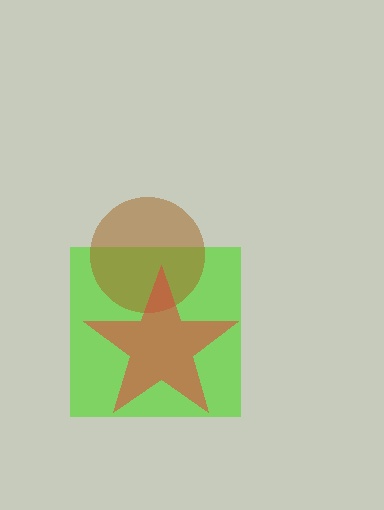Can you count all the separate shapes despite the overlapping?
Yes, there are 3 separate shapes.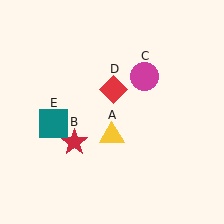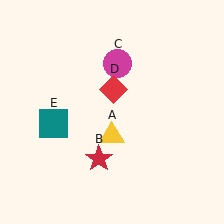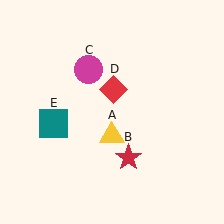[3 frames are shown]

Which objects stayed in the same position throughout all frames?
Yellow triangle (object A) and red diamond (object D) and teal square (object E) remained stationary.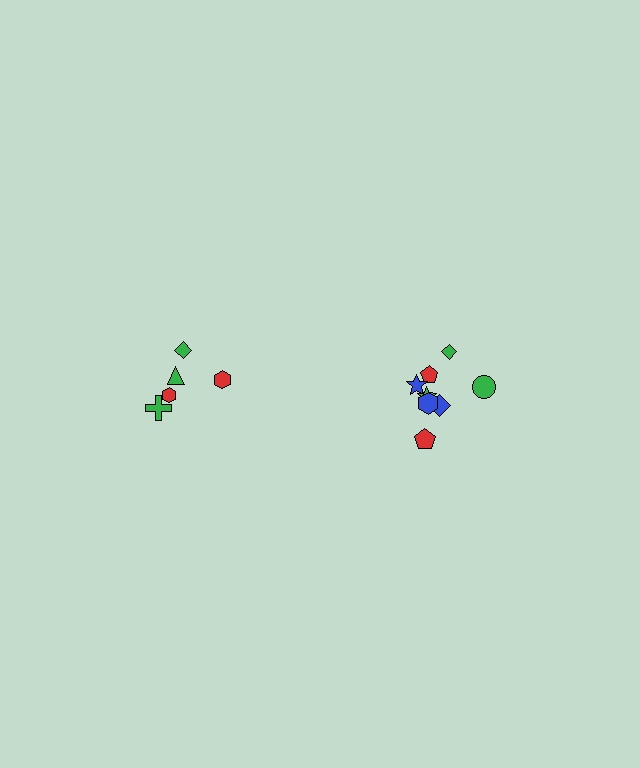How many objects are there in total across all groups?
There are 13 objects.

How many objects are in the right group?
There are 8 objects.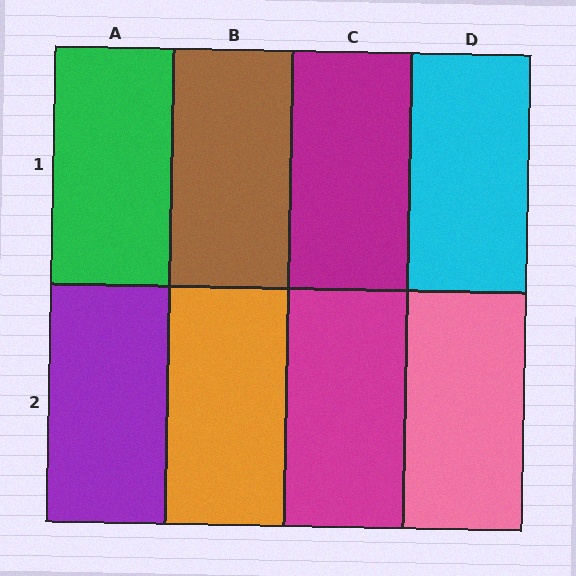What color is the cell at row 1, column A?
Green.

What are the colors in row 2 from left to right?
Purple, orange, magenta, pink.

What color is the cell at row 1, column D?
Cyan.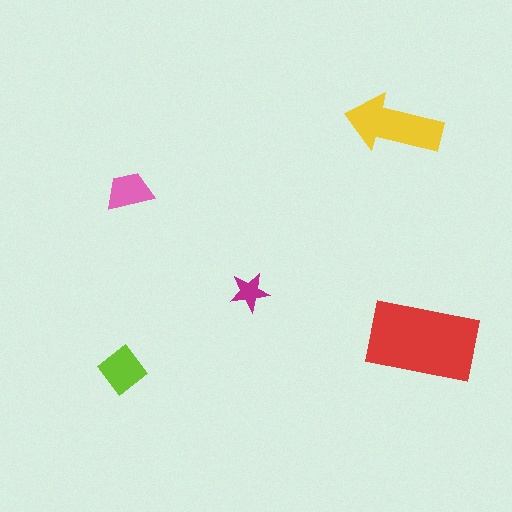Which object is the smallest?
The magenta star.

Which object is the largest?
The red rectangle.